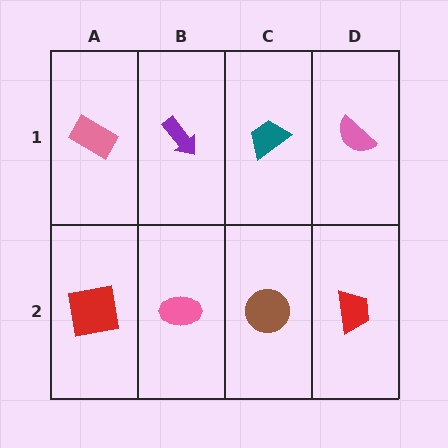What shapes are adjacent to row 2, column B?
A purple arrow (row 1, column B), a red square (row 2, column A), a brown circle (row 2, column C).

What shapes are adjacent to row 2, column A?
A pink rectangle (row 1, column A), a pink ellipse (row 2, column B).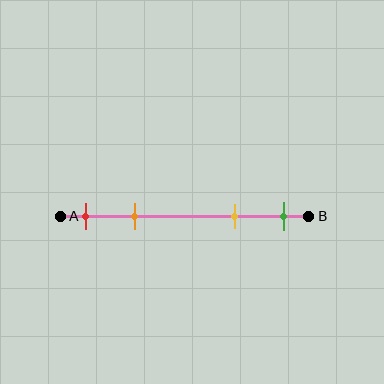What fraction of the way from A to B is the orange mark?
The orange mark is approximately 30% (0.3) of the way from A to B.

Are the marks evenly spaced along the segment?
No, the marks are not evenly spaced.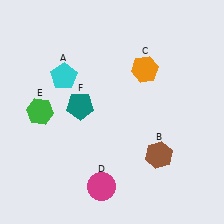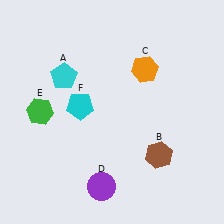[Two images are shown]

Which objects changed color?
D changed from magenta to purple. F changed from teal to cyan.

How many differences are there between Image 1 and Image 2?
There are 2 differences between the two images.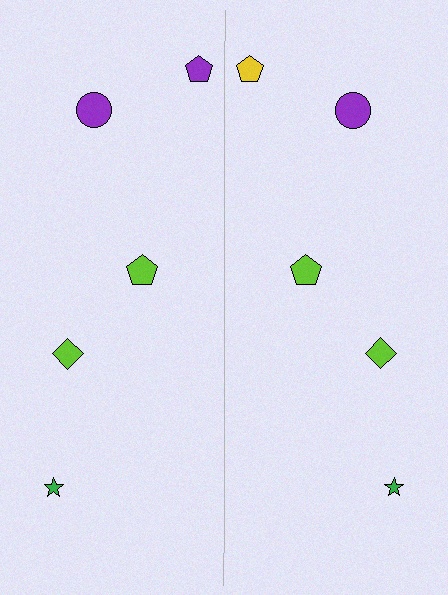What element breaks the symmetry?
The yellow pentagon on the right side breaks the symmetry — its mirror counterpart is purple.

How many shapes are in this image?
There are 10 shapes in this image.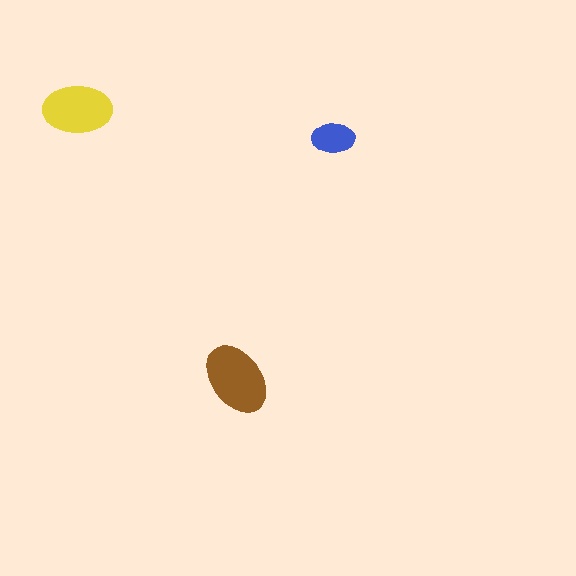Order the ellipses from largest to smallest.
the brown one, the yellow one, the blue one.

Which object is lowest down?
The brown ellipse is bottommost.